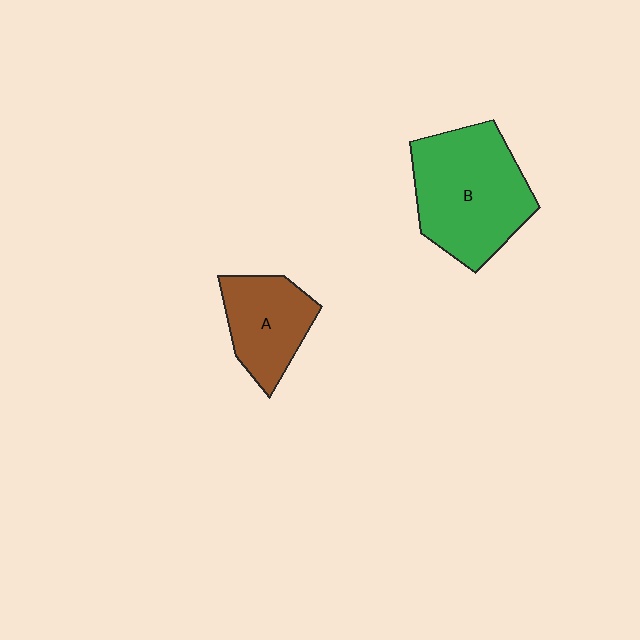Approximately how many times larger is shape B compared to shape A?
Approximately 1.7 times.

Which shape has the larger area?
Shape B (green).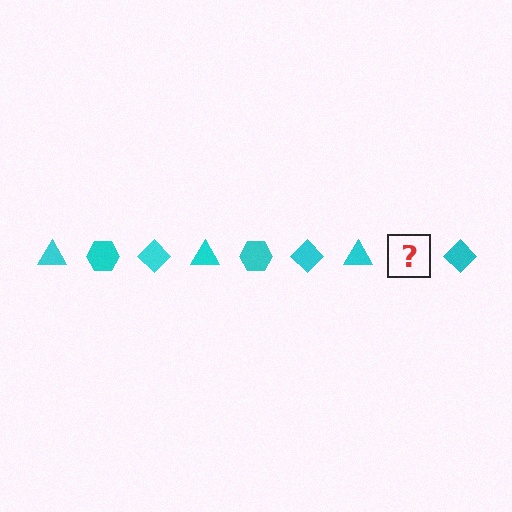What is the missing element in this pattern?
The missing element is a cyan hexagon.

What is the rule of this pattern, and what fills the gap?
The rule is that the pattern cycles through triangle, hexagon, diamond shapes in cyan. The gap should be filled with a cyan hexagon.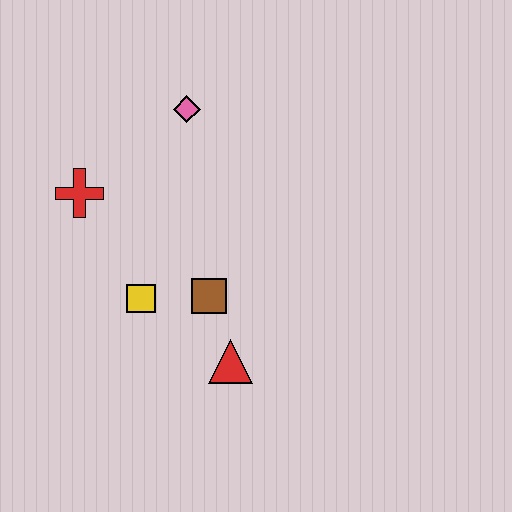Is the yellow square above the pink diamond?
No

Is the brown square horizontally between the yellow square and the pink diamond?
No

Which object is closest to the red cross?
The yellow square is closest to the red cross.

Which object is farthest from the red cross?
The red triangle is farthest from the red cross.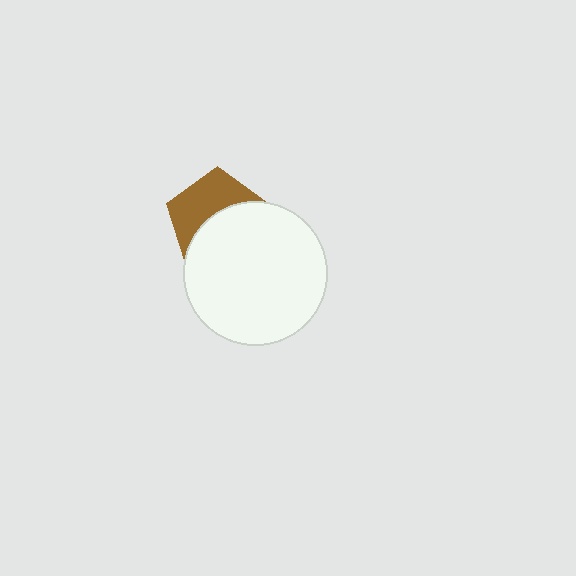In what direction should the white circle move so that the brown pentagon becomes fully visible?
The white circle should move down. That is the shortest direction to clear the overlap and leave the brown pentagon fully visible.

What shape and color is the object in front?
The object in front is a white circle.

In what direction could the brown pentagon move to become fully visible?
The brown pentagon could move up. That would shift it out from behind the white circle entirely.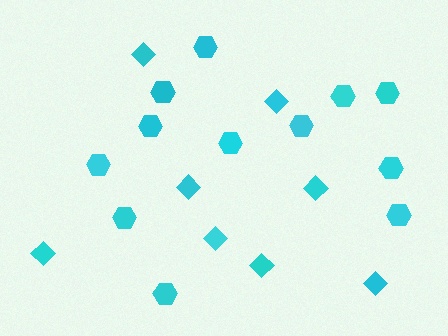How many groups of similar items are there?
There are 2 groups: one group of diamonds (8) and one group of hexagons (12).